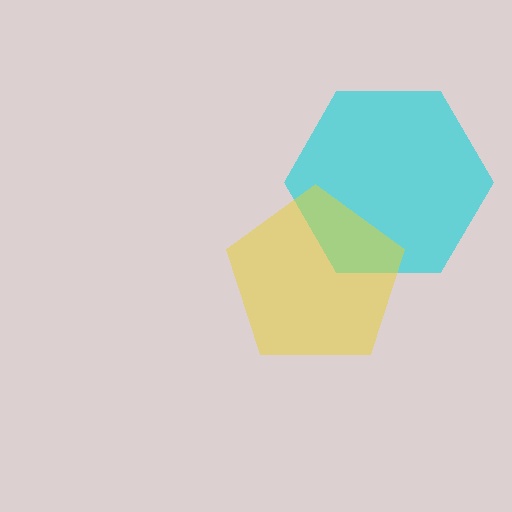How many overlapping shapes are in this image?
There are 2 overlapping shapes in the image.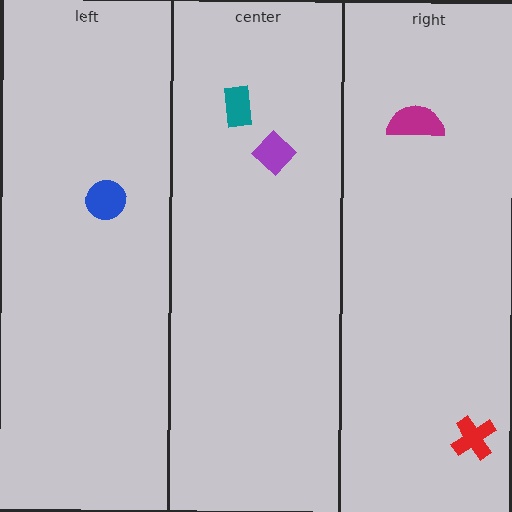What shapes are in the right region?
The red cross, the magenta semicircle.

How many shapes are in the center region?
2.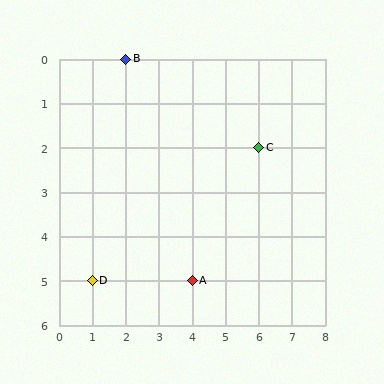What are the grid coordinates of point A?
Point A is at grid coordinates (4, 5).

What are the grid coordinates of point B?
Point B is at grid coordinates (2, 0).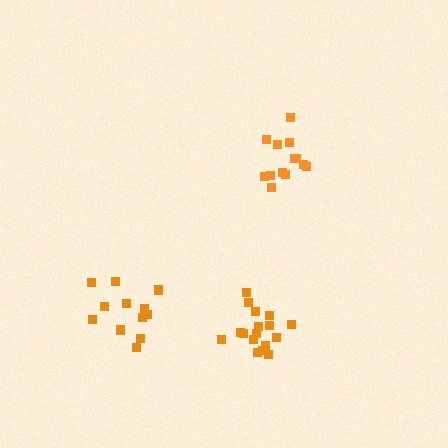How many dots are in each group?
Group 1: 17 dots, Group 2: 12 dots, Group 3: 13 dots (42 total).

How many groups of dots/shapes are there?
There are 3 groups.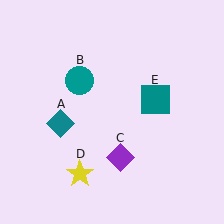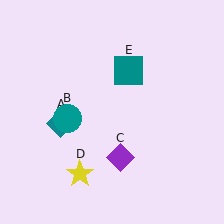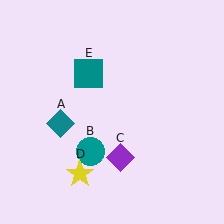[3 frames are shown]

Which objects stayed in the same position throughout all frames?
Teal diamond (object A) and purple diamond (object C) and yellow star (object D) remained stationary.